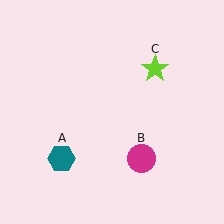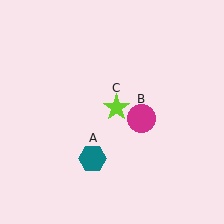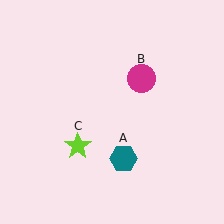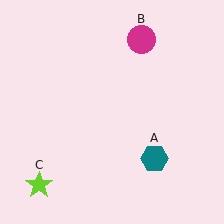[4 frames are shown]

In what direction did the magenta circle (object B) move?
The magenta circle (object B) moved up.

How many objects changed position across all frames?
3 objects changed position: teal hexagon (object A), magenta circle (object B), lime star (object C).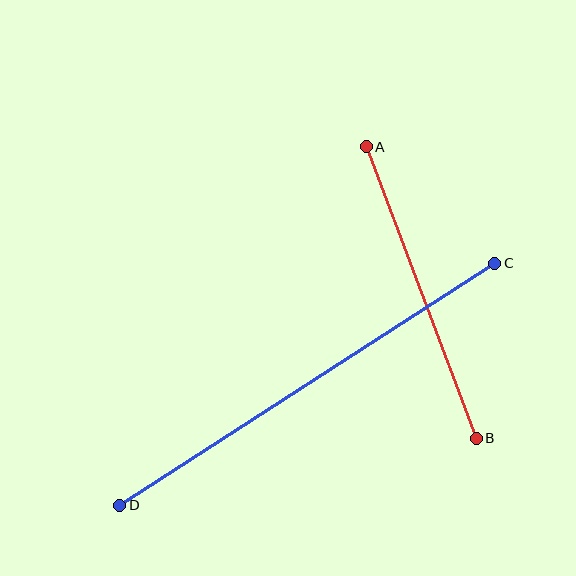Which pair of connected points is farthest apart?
Points C and D are farthest apart.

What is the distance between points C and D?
The distance is approximately 446 pixels.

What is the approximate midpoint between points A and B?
The midpoint is at approximately (421, 292) pixels.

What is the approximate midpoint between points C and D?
The midpoint is at approximately (307, 384) pixels.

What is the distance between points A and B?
The distance is approximately 311 pixels.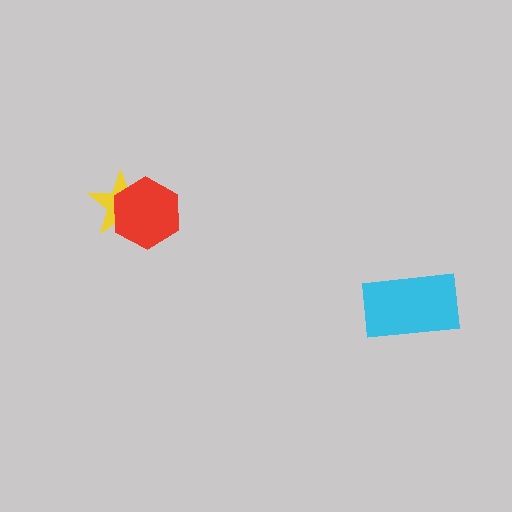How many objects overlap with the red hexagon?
1 object overlaps with the red hexagon.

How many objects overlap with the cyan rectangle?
0 objects overlap with the cyan rectangle.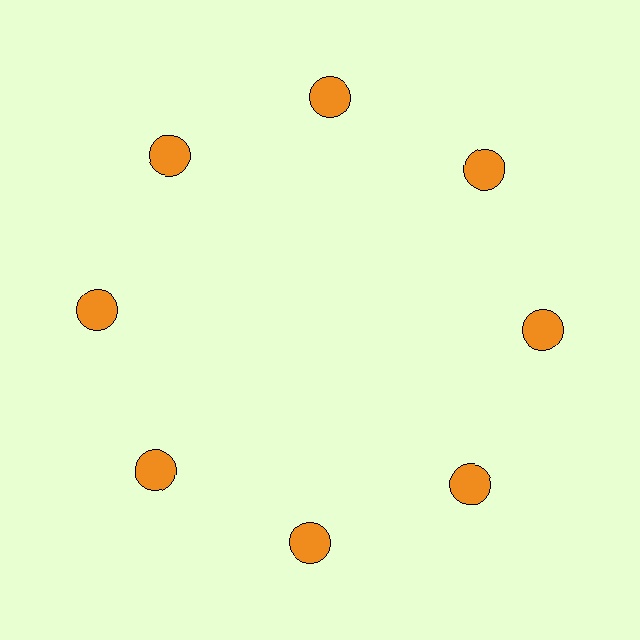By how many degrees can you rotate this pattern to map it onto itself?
The pattern maps onto itself every 45 degrees of rotation.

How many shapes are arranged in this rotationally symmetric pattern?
There are 8 shapes, arranged in 8 groups of 1.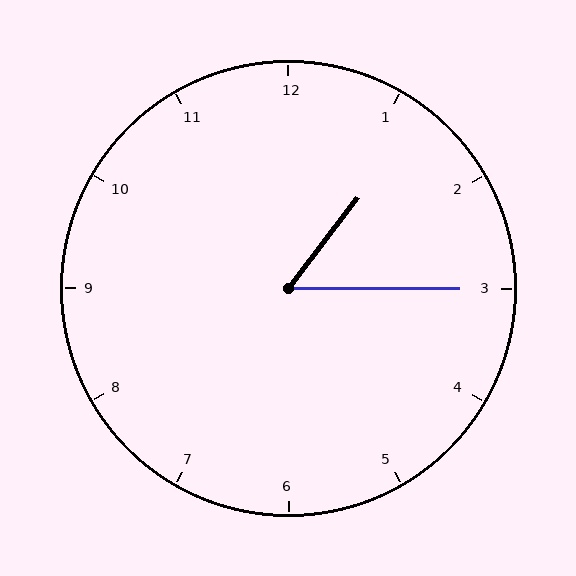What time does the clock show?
1:15.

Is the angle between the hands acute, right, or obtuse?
It is acute.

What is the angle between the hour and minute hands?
Approximately 52 degrees.